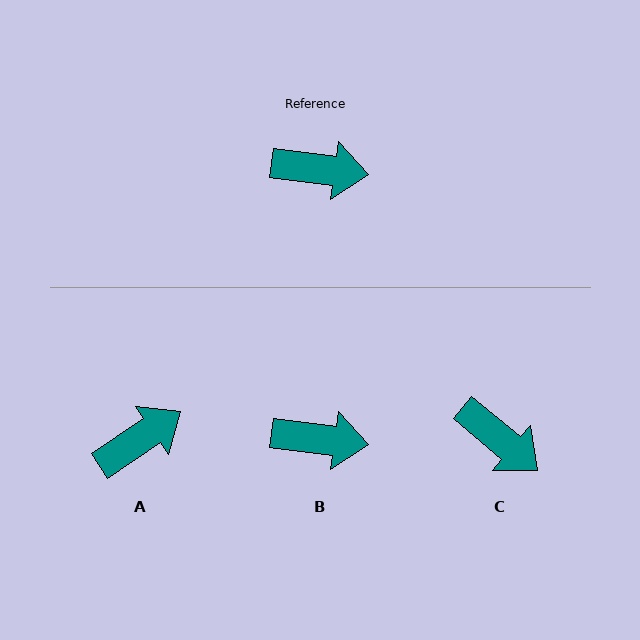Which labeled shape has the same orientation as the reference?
B.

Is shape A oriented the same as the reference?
No, it is off by about 41 degrees.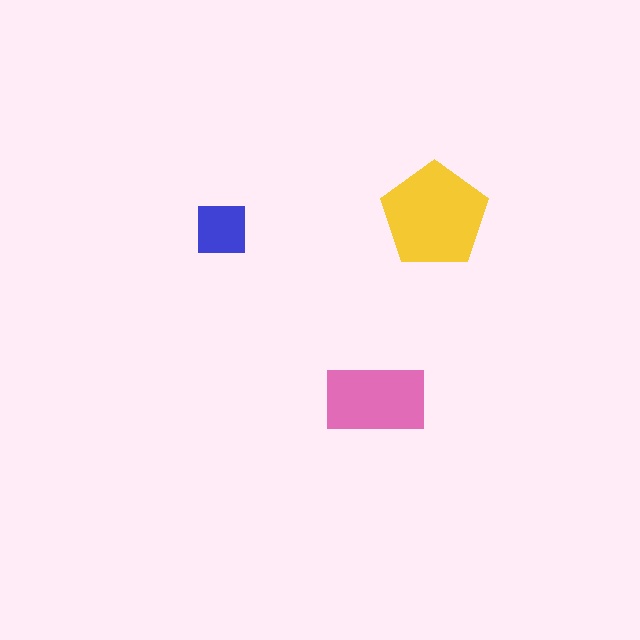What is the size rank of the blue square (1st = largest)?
3rd.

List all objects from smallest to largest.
The blue square, the pink rectangle, the yellow pentagon.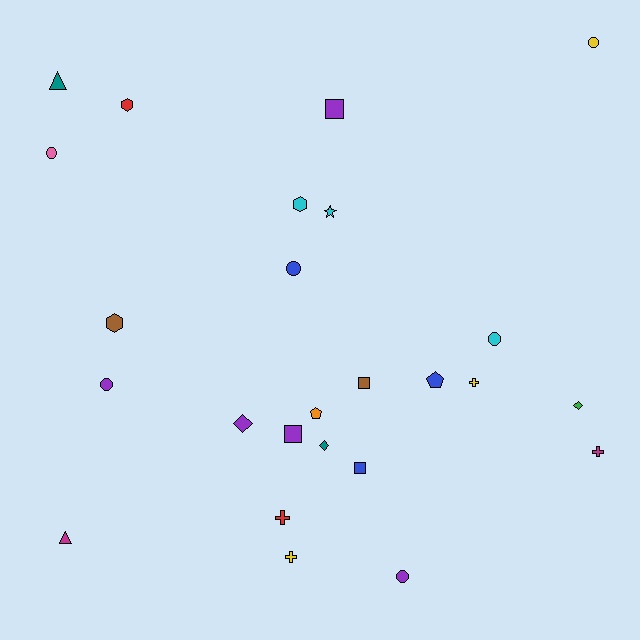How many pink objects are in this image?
There is 1 pink object.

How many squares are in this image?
There are 4 squares.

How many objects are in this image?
There are 25 objects.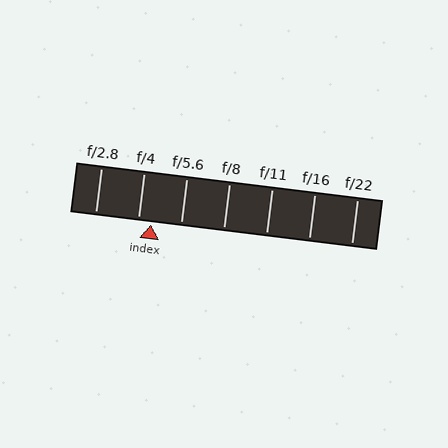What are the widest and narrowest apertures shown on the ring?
The widest aperture shown is f/2.8 and the narrowest is f/22.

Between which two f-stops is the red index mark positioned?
The index mark is between f/4 and f/5.6.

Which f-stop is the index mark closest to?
The index mark is closest to f/4.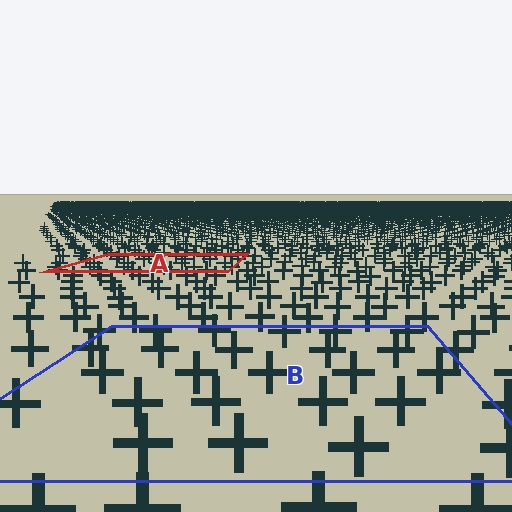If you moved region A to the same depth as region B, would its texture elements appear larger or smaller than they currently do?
They would appear larger. At a closer depth, the same texture elements are projected at a bigger on-screen size.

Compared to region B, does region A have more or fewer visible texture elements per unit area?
Region A has more texture elements per unit area — they are packed more densely because it is farther away.